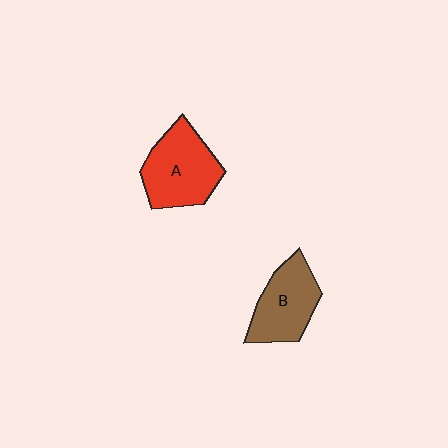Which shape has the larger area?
Shape A (red).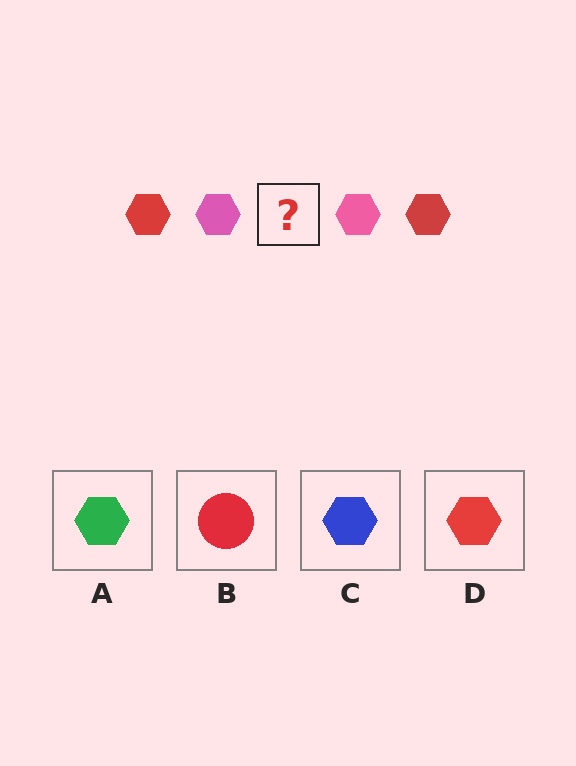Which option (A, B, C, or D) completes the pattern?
D.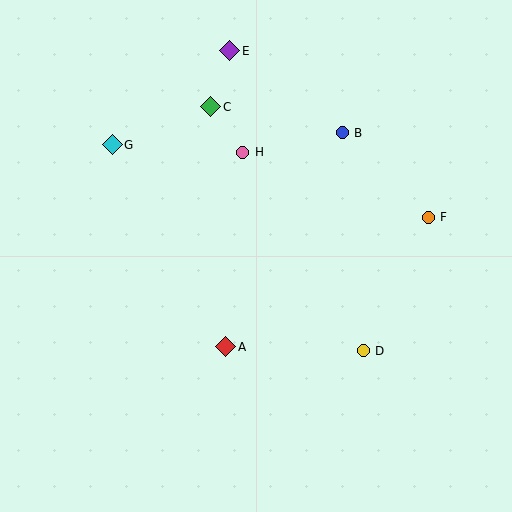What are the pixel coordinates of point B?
Point B is at (342, 133).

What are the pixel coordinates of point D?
Point D is at (363, 351).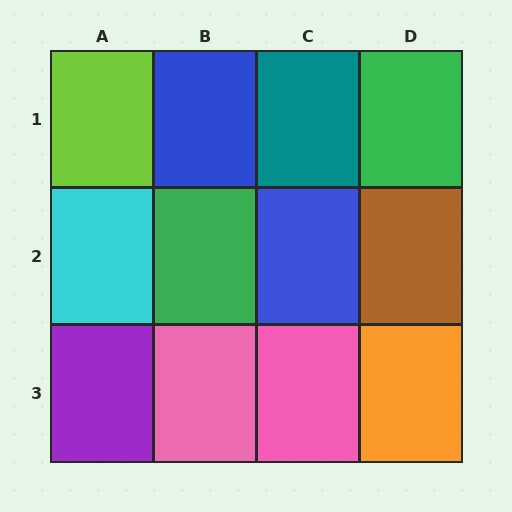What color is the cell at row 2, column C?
Blue.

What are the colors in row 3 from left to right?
Purple, pink, pink, orange.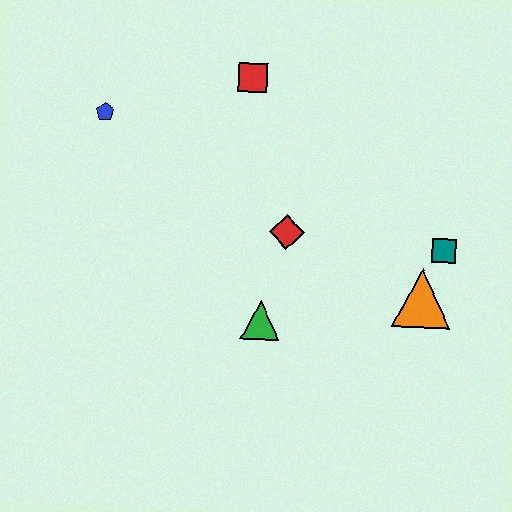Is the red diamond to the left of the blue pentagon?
No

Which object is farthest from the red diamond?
The blue pentagon is farthest from the red diamond.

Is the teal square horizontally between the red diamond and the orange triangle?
No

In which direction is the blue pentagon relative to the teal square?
The blue pentagon is to the left of the teal square.